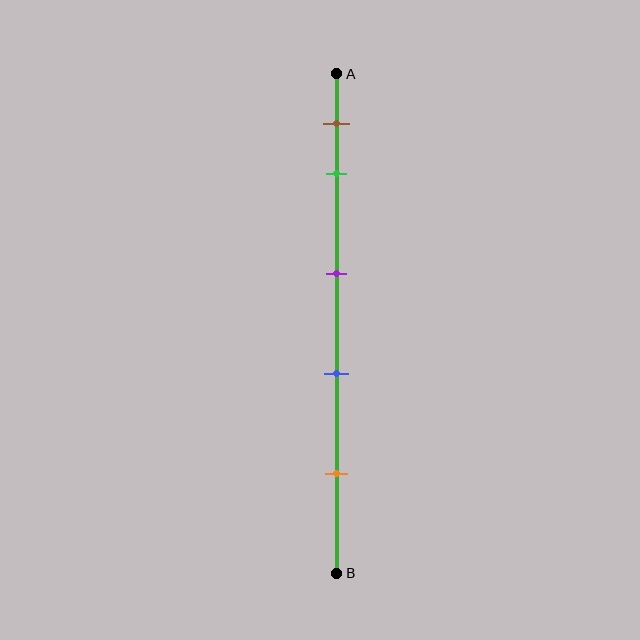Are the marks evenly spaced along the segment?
No, the marks are not evenly spaced.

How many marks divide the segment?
There are 5 marks dividing the segment.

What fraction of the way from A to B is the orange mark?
The orange mark is approximately 80% (0.8) of the way from A to B.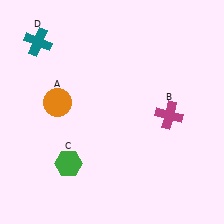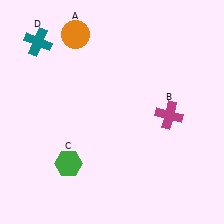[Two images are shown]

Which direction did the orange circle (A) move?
The orange circle (A) moved up.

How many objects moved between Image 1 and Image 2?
1 object moved between the two images.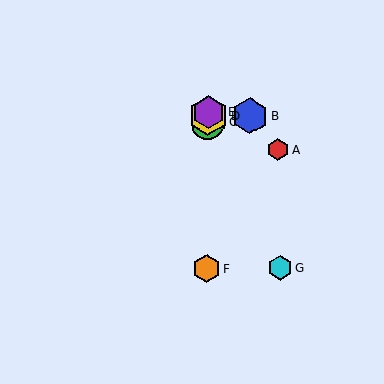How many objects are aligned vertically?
4 objects (C, D, E, F) are aligned vertically.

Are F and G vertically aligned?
No, F is at x≈207 and G is at x≈281.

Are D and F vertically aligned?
Yes, both are at x≈208.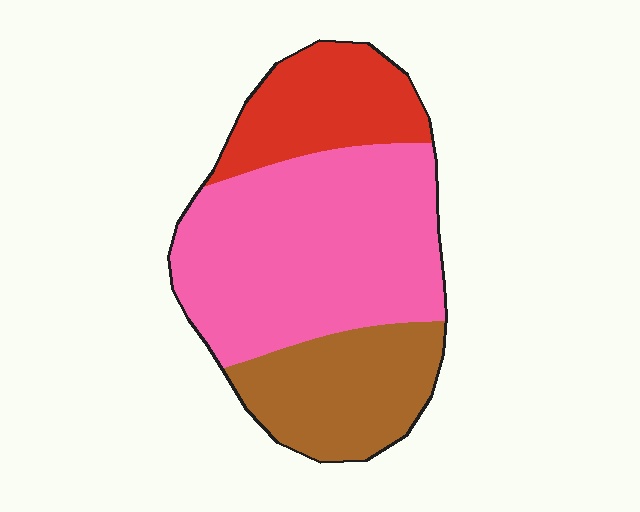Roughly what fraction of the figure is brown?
Brown takes up about one quarter (1/4) of the figure.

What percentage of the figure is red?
Red takes up about one fifth (1/5) of the figure.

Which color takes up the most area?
Pink, at roughly 55%.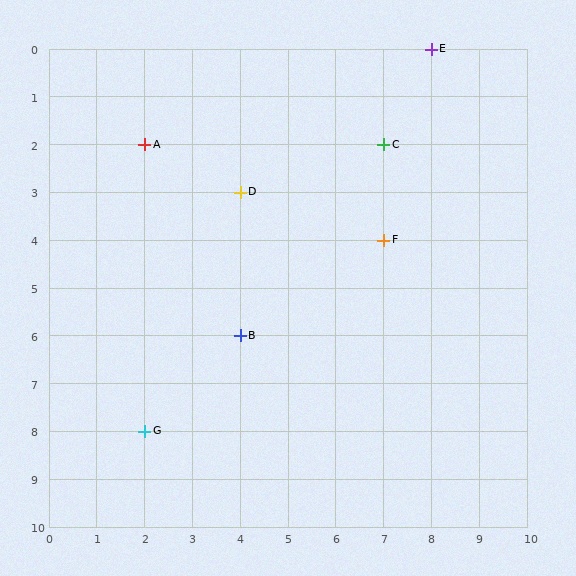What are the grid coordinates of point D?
Point D is at grid coordinates (4, 3).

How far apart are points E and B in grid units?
Points E and B are 4 columns and 6 rows apart (about 7.2 grid units diagonally).